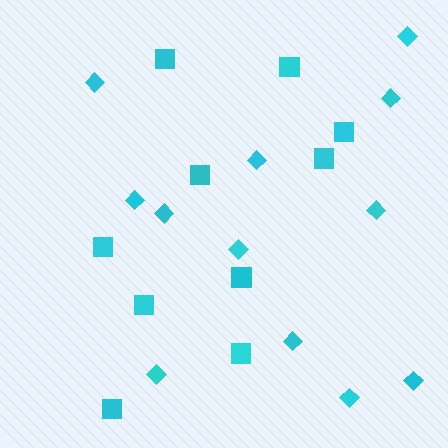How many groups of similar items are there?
There are 2 groups: one group of diamonds (12) and one group of squares (10).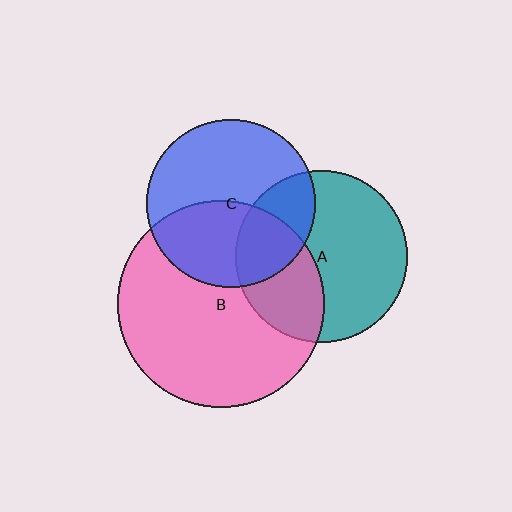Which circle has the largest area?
Circle B (pink).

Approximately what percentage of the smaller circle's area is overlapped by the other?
Approximately 35%.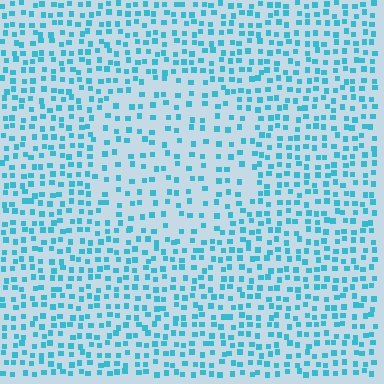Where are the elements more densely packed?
The elements are more densely packed outside the circle boundary.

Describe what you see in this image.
The image contains small cyan elements arranged at two different densities. A circle-shaped region is visible where the elements are less densely packed than the surrounding area.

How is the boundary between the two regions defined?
The boundary is defined by a change in element density (approximately 1.7x ratio). All elements are the same color, size, and shape.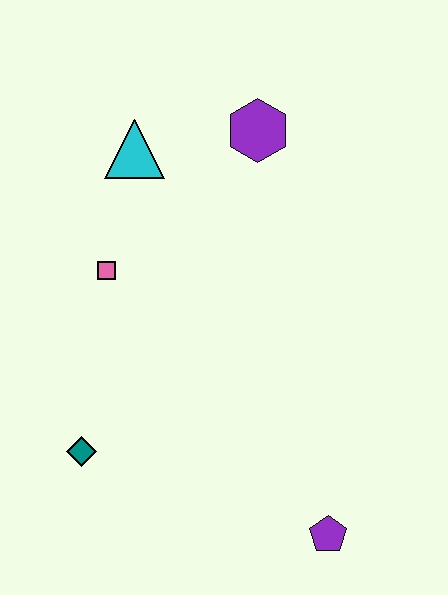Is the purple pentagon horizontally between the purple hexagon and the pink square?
No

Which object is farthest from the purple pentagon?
The cyan triangle is farthest from the purple pentagon.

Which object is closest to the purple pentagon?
The teal diamond is closest to the purple pentagon.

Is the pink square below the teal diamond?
No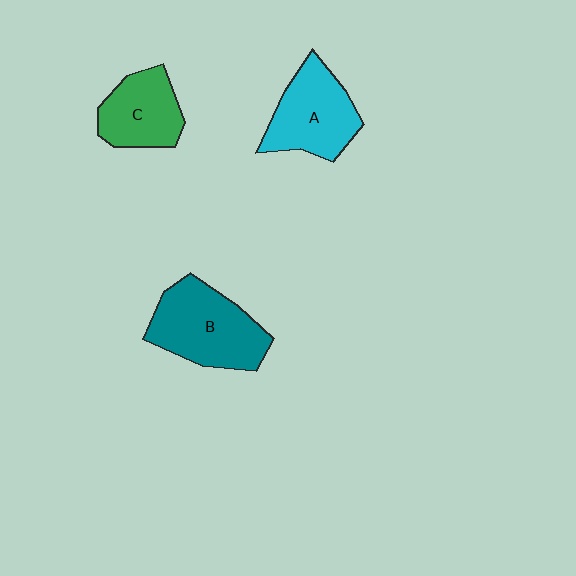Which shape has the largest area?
Shape B (teal).